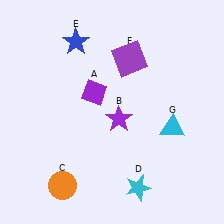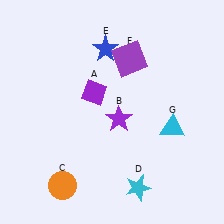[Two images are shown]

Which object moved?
The blue star (E) moved right.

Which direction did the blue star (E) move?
The blue star (E) moved right.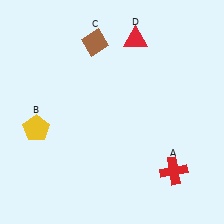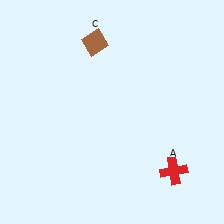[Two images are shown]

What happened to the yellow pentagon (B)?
The yellow pentagon (B) was removed in Image 2. It was in the bottom-left area of Image 1.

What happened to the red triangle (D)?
The red triangle (D) was removed in Image 2. It was in the top-right area of Image 1.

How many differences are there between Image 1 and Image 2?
There are 2 differences between the two images.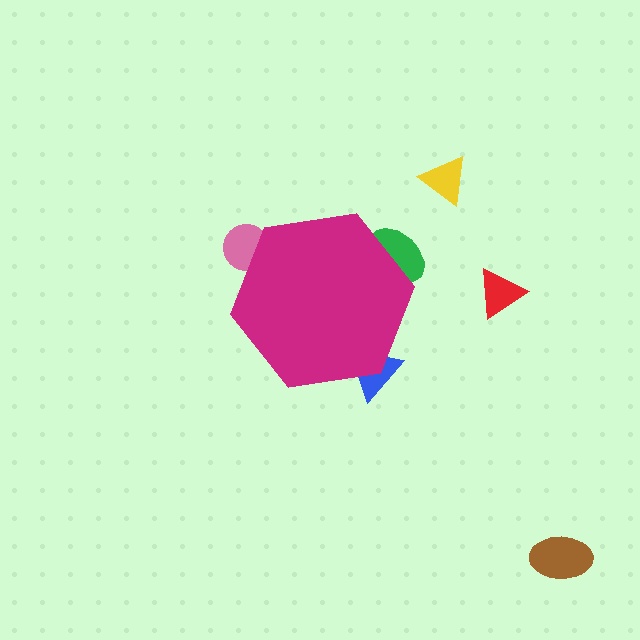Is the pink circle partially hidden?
Yes, the pink circle is partially hidden behind the magenta hexagon.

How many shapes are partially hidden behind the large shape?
3 shapes are partially hidden.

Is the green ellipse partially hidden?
Yes, the green ellipse is partially hidden behind the magenta hexagon.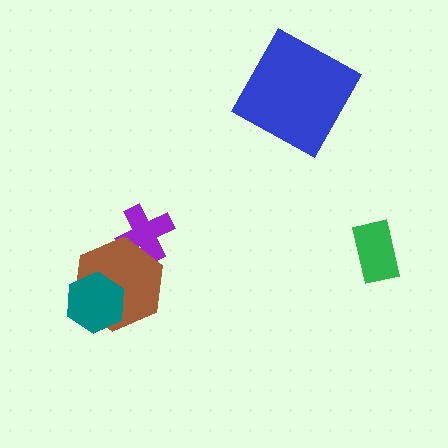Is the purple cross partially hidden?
Yes, it is partially covered by another shape.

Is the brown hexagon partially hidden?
Yes, it is partially covered by another shape.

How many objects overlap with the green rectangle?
0 objects overlap with the green rectangle.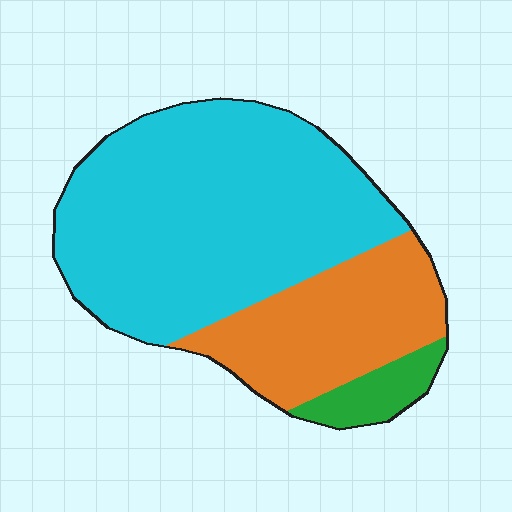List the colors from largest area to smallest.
From largest to smallest: cyan, orange, green.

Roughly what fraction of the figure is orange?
Orange takes up about one quarter (1/4) of the figure.